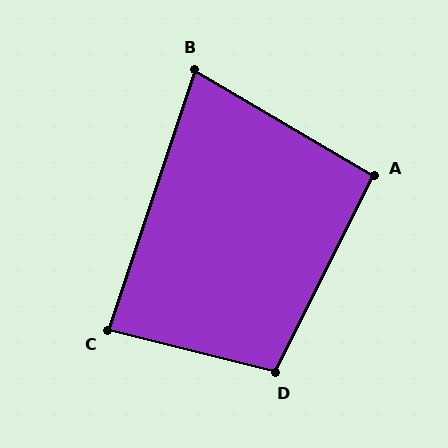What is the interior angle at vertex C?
Approximately 86 degrees (approximately right).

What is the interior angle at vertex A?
Approximately 94 degrees (approximately right).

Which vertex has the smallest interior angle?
B, at approximately 78 degrees.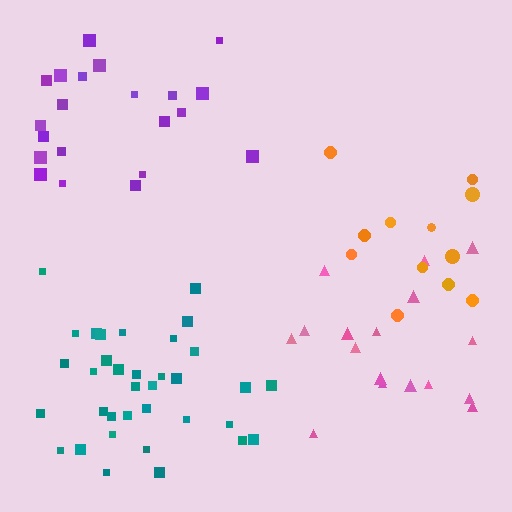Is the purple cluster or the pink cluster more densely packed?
Purple.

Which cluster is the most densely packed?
Teal.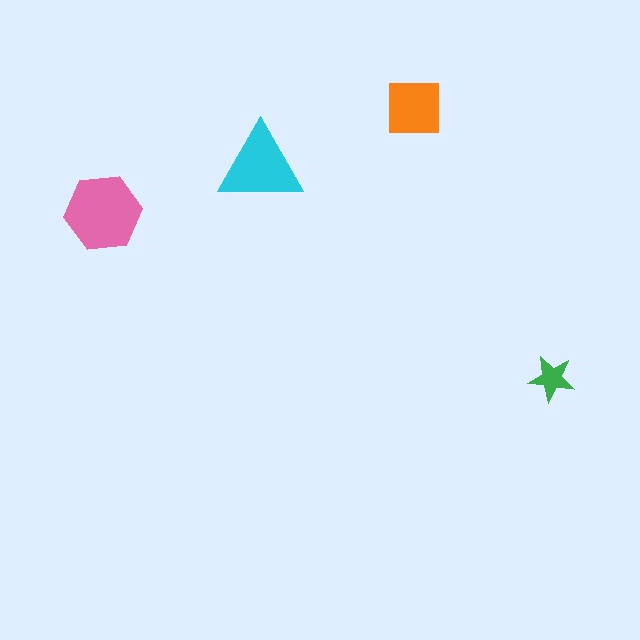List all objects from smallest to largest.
The green star, the orange square, the cyan triangle, the pink hexagon.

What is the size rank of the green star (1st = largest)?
4th.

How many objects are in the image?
There are 4 objects in the image.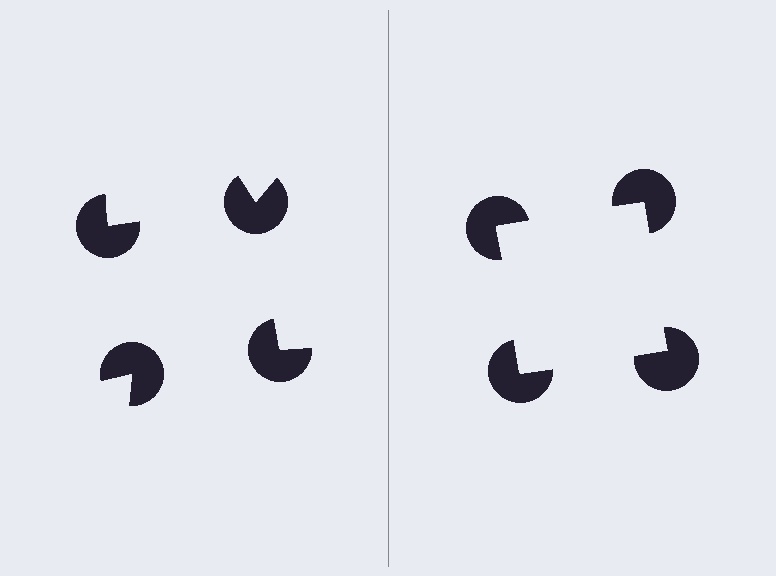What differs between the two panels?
The pac-man discs are positioned identically on both sides; only the wedge orientations differ. On the right they align to a square; on the left they are misaligned.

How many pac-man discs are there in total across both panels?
8 — 4 on each side.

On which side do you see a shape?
An illusory square appears on the right side. On the left side the wedge cuts are rotated, so no coherent shape forms.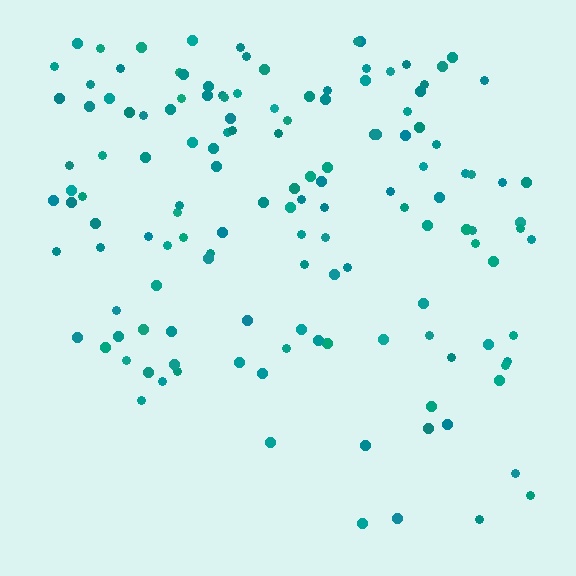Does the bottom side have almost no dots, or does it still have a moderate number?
Still a moderate number, just noticeably fewer than the top.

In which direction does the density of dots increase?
From bottom to top, with the top side densest.